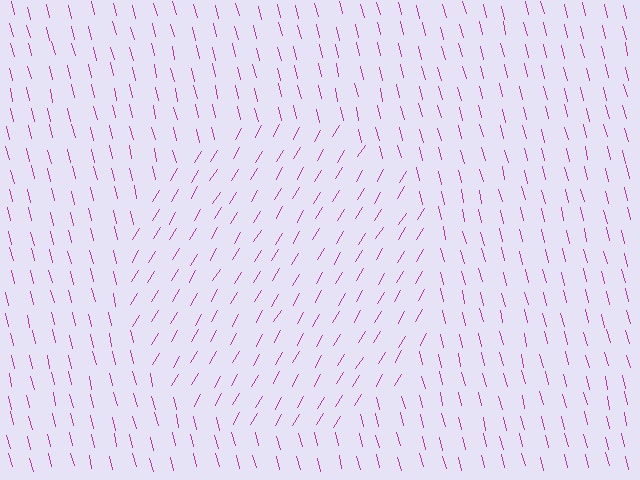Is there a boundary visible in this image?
Yes, there is a texture boundary formed by a change in line orientation.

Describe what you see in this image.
The image is filled with small magenta line segments. A circle region in the image has lines oriented differently from the surrounding lines, creating a visible texture boundary.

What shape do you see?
I see a circle.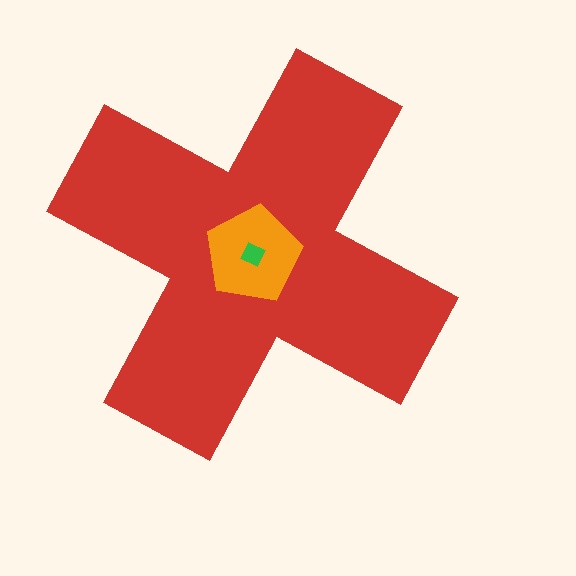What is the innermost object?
The green diamond.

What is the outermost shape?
The red cross.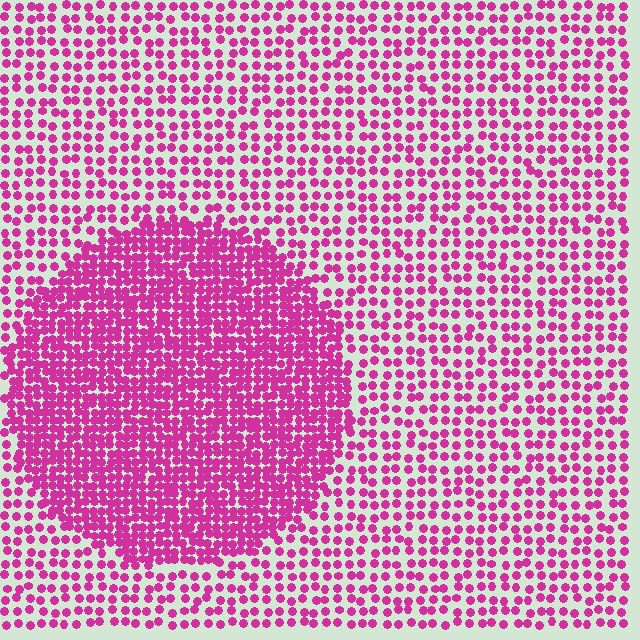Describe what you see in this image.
The image contains small magenta elements arranged at two different densities. A circle-shaped region is visible where the elements are more densely packed than the surrounding area.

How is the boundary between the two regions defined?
The boundary is defined by a change in element density (approximately 2.1x ratio). All elements are the same color, size, and shape.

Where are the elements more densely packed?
The elements are more densely packed inside the circle boundary.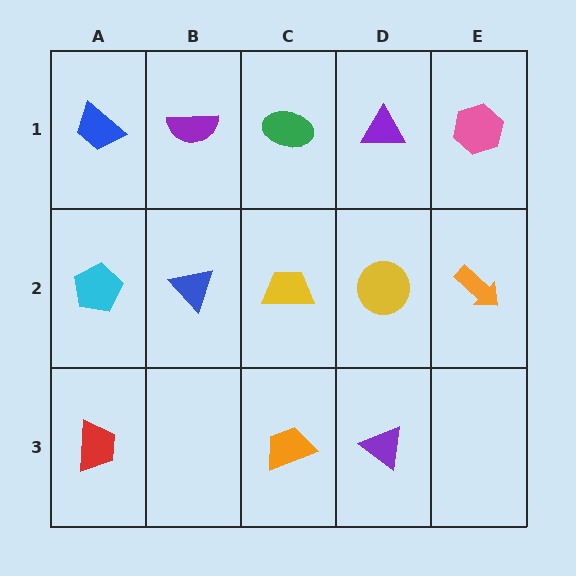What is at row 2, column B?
A blue triangle.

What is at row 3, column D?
A purple triangle.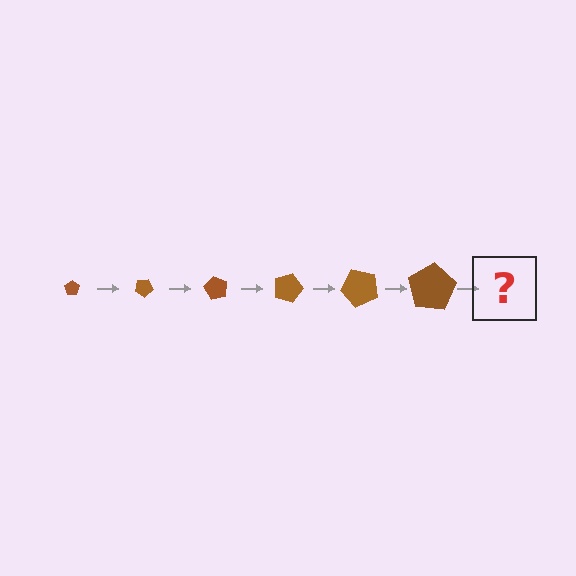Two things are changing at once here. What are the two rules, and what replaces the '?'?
The two rules are that the pentagon grows larger each step and it rotates 30 degrees each step. The '?' should be a pentagon, larger than the previous one and rotated 180 degrees from the start.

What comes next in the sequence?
The next element should be a pentagon, larger than the previous one and rotated 180 degrees from the start.